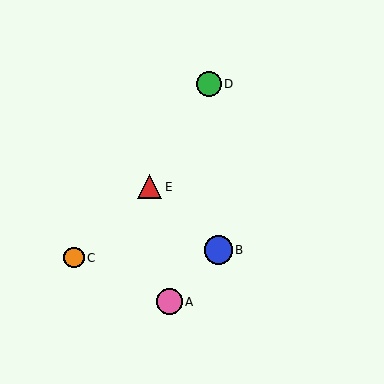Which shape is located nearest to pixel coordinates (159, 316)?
The pink circle (labeled A) at (170, 302) is nearest to that location.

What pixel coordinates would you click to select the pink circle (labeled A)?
Click at (170, 302) to select the pink circle A.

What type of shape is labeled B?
Shape B is a blue circle.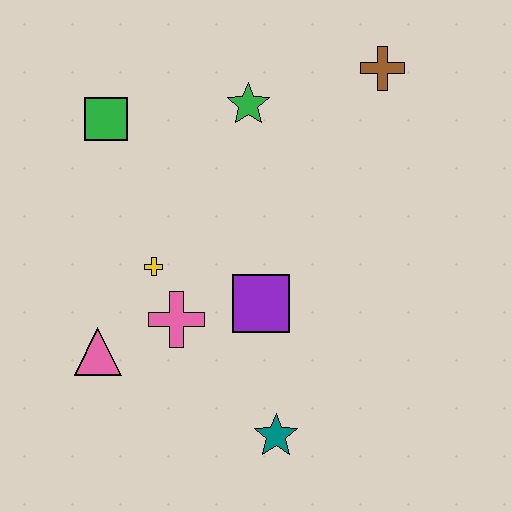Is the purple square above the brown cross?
No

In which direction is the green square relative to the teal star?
The green square is above the teal star.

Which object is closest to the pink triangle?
The pink cross is closest to the pink triangle.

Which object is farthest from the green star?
The teal star is farthest from the green star.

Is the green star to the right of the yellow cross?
Yes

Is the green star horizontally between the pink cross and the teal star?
Yes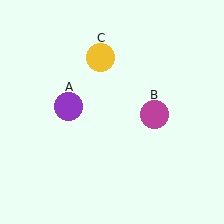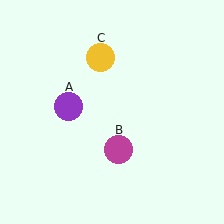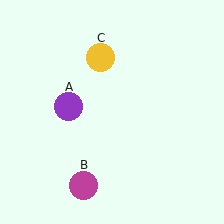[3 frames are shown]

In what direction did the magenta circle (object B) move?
The magenta circle (object B) moved down and to the left.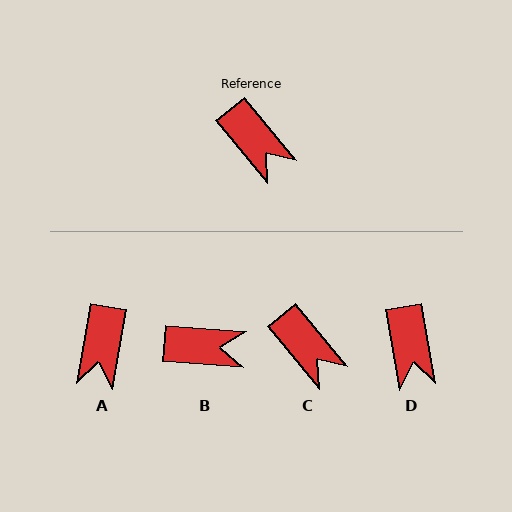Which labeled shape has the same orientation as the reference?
C.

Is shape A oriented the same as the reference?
No, it is off by about 49 degrees.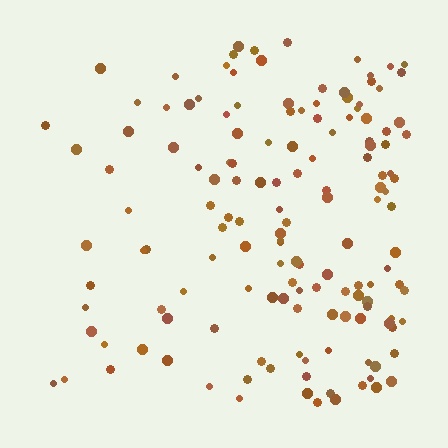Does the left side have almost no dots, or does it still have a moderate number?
Still a moderate number, just noticeably fewer than the right.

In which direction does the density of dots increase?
From left to right, with the right side densest.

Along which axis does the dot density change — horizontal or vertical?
Horizontal.